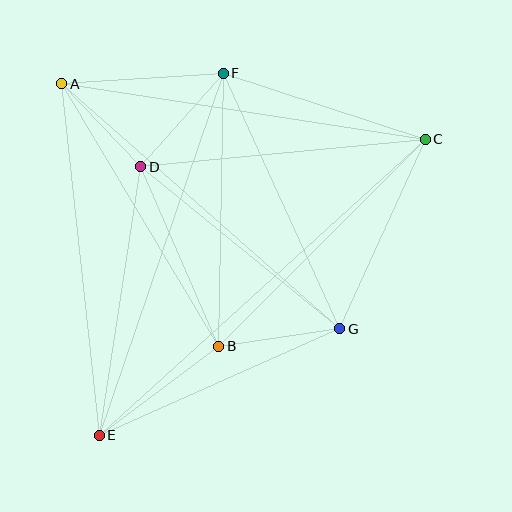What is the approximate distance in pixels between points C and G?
The distance between C and G is approximately 208 pixels.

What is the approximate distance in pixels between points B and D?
The distance between B and D is approximately 196 pixels.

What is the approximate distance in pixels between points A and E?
The distance between A and E is approximately 353 pixels.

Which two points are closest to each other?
Points A and D are closest to each other.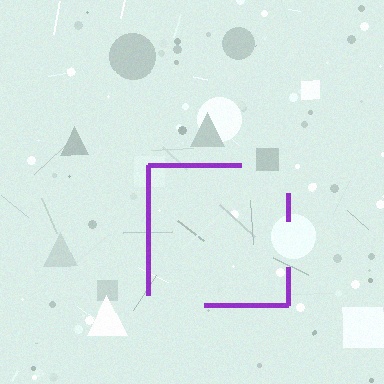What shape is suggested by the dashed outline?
The dashed outline suggests a square.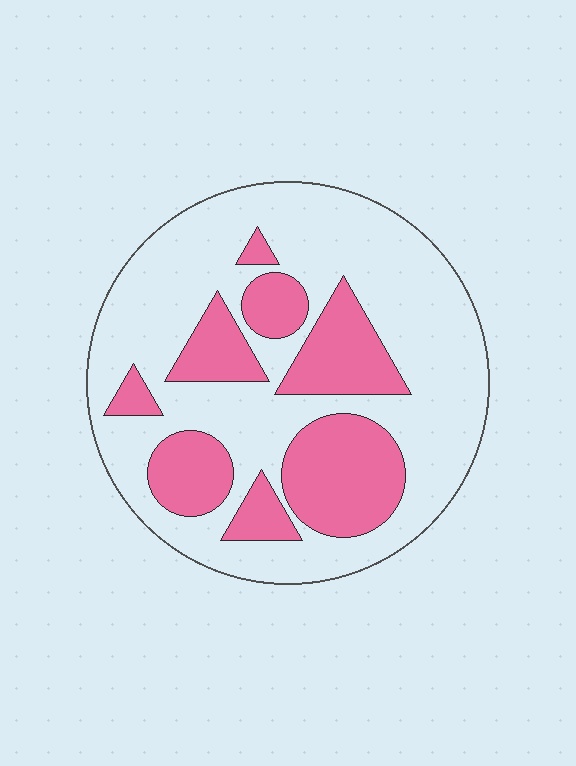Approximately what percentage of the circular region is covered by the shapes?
Approximately 30%.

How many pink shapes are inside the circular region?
8.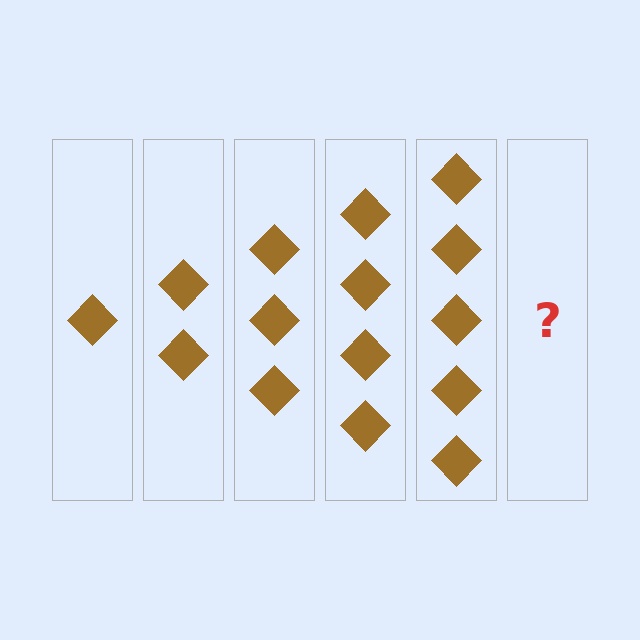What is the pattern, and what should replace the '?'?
The pattern is that each step adds one more diamond. The '?' should be 6 diamonds.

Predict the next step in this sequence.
The next step is 6 diamonds.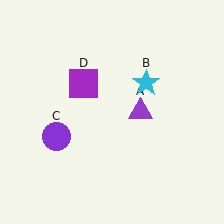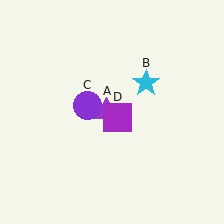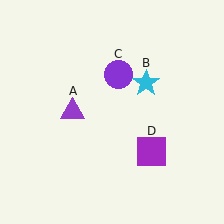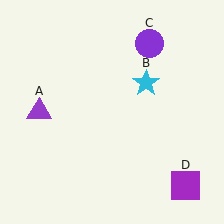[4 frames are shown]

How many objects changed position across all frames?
3 objects changed position: purple triangle (object A), purple circle (object C), purple square (object D).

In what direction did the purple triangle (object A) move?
The purple triangle (object A) moved left.